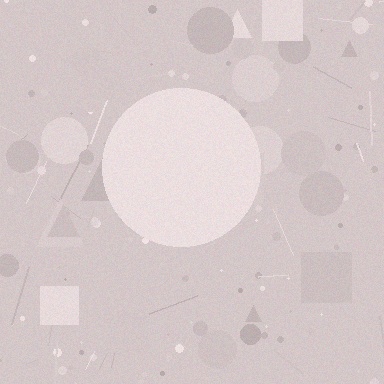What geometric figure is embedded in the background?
A circle is embedded in the background.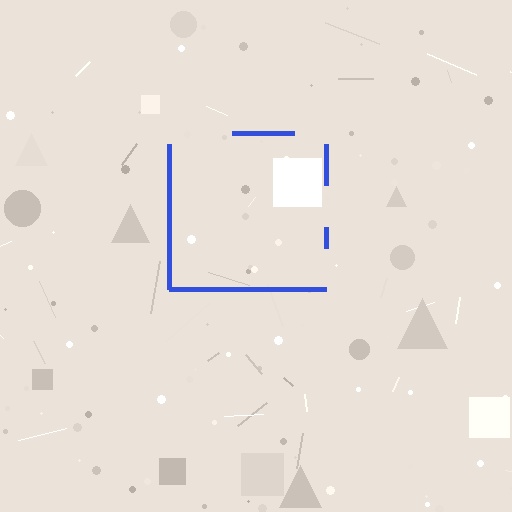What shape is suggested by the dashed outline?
The dashed outline suggests a square.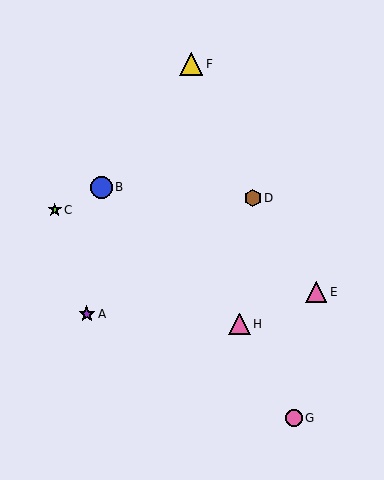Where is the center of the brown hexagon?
The center of the brown hexagon is at (253, 198).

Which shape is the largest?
The yellow triangle (labeled F) is the largest.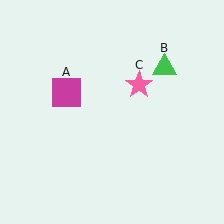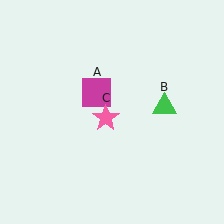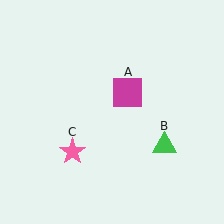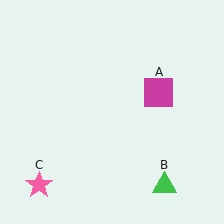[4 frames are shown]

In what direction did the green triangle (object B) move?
The green triangle (object B) moved down.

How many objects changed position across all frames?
3 objects changed position: magenta square (object A), green triangle (object B), pink star (object C).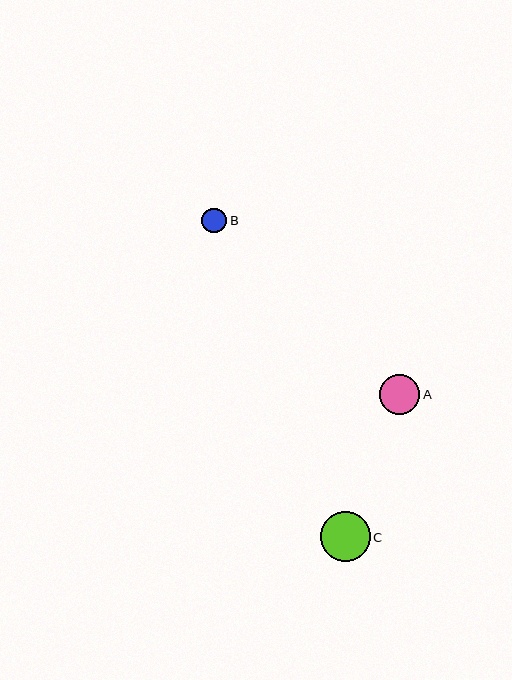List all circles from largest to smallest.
From largest to smallest: C, A, B.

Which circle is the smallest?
Circle B is the smallest with a size of approximately 25 pixels.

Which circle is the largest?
Circle C is the largest with a size of approximately 50 pixels.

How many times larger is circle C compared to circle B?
Circle C is approximately 2.0 times the size of circle B.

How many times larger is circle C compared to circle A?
Circle C is approximately 1.3 times the size of circle A.